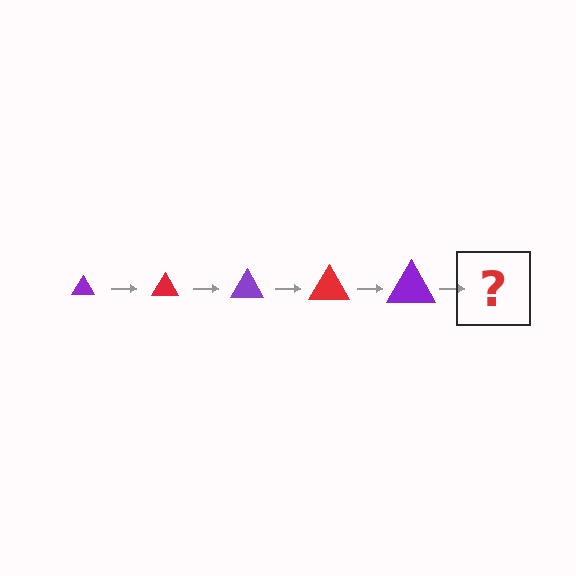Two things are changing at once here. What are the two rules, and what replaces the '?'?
The two rules are that the triangle grows larger each step and the color cycles through purple and red. The '?' should be a red triangle, larger than the previous one.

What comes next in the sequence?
The next element should be a red triangle, larger than the previous one.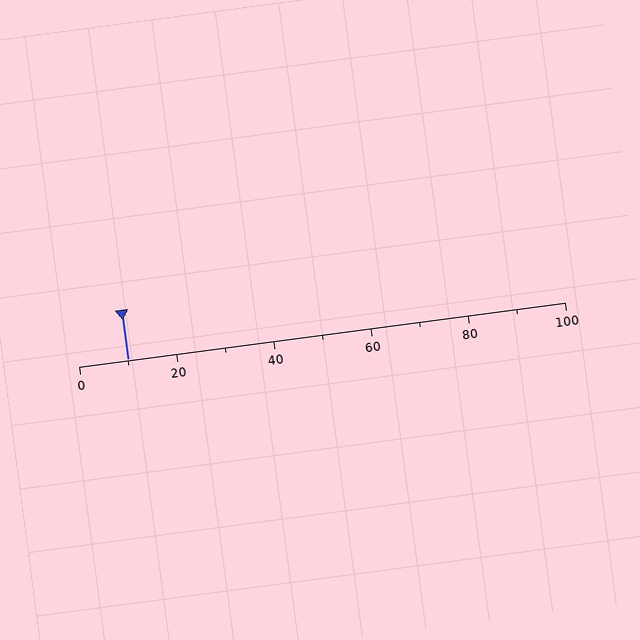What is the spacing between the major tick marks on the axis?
The major ticks are spaced 20 apart.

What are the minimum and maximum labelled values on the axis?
The axis runs from 0 to 100.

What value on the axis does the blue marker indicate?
The marker indicates approximately 10.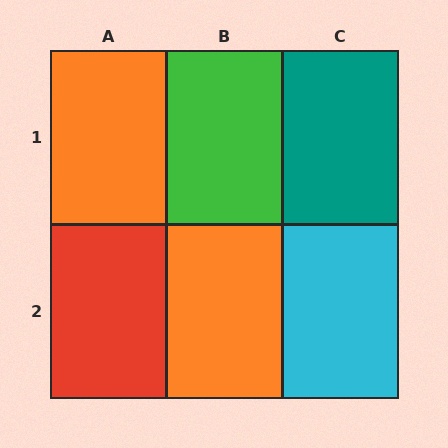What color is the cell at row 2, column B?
Orange.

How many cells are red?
1 cell is red.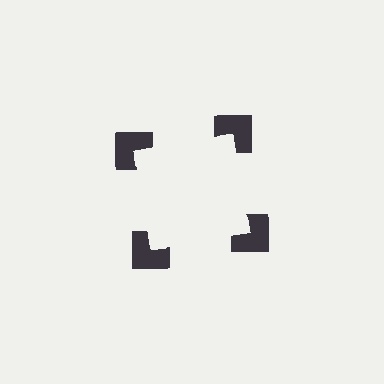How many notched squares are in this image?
There are 4 — one at each vertex of the illusory square.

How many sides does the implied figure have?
4 sides.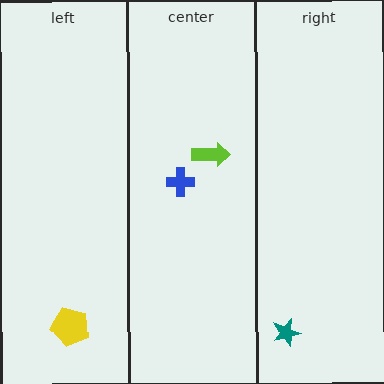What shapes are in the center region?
The lime arrow, the blue cross.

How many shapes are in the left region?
1.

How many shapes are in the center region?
2.